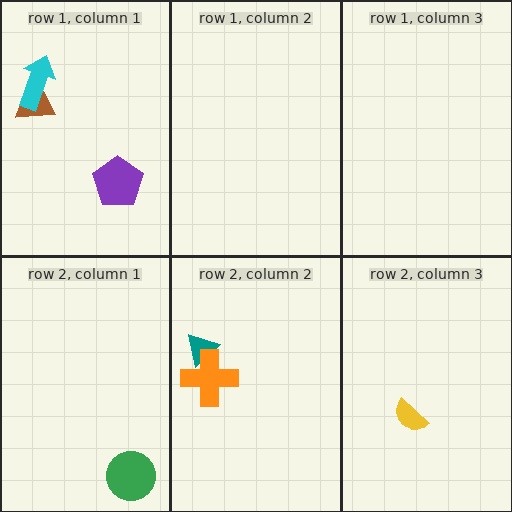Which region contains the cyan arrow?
The row 1, column 1 region.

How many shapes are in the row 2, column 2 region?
2.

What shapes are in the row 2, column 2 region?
The teal triangle, the orange cross.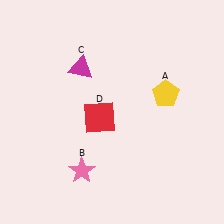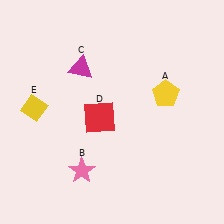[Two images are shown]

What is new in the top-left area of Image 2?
A yellow diamond (E) was added in the top-left area of Image 2.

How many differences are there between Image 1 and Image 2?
There is 1 difference between the two images.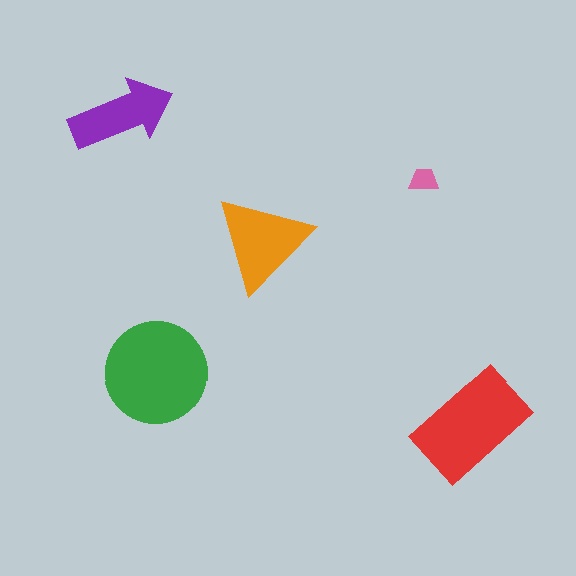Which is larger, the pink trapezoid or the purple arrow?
The purple arrow.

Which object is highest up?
The purple arrow is topmost.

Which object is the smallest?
The pink trapezoid.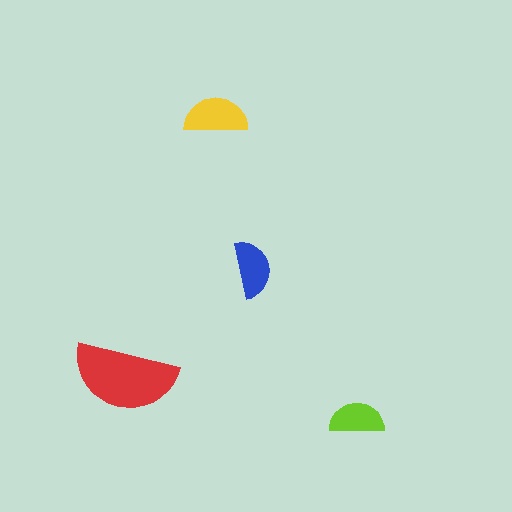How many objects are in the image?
There are 4 objects in the image.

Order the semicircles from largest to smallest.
the red one, the yellow one, the blue one, the lime one.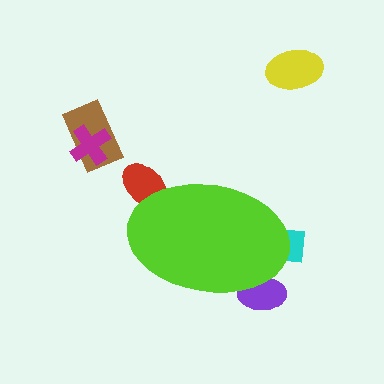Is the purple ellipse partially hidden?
Yes, the purple ellipse is partially hidden behind the lime ellipse.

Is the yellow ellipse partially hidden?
No, the yellow ellipse is fully visible.